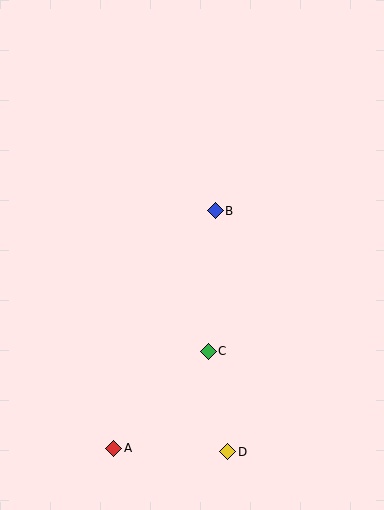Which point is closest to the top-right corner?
Point B is closest to the top-right corner.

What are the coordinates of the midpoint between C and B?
The midpoint between C and B is at (212, 281).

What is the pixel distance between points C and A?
The distance between C and A is 136 pixels.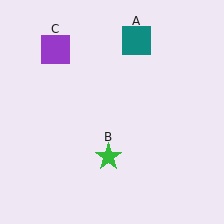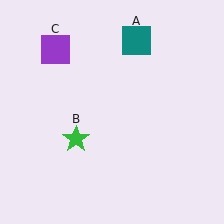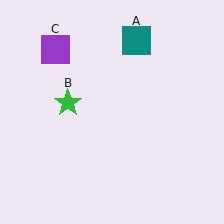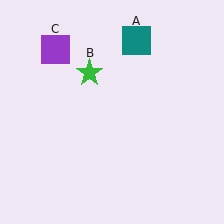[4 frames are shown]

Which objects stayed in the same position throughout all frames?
Teal square (object A) and purple square (object C) remained stationary.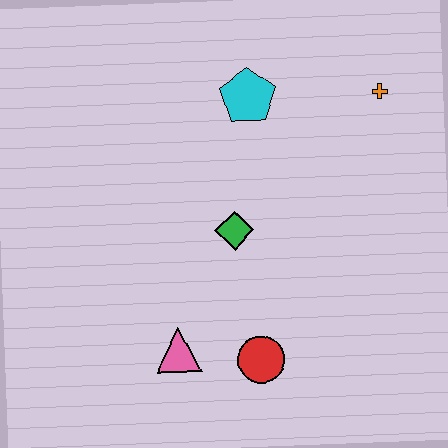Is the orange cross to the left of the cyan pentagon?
No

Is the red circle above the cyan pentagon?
No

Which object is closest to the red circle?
The pink triangle is closest to the red circle.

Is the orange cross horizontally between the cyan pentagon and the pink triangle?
No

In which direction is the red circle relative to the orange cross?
The red circle is below the orange cross.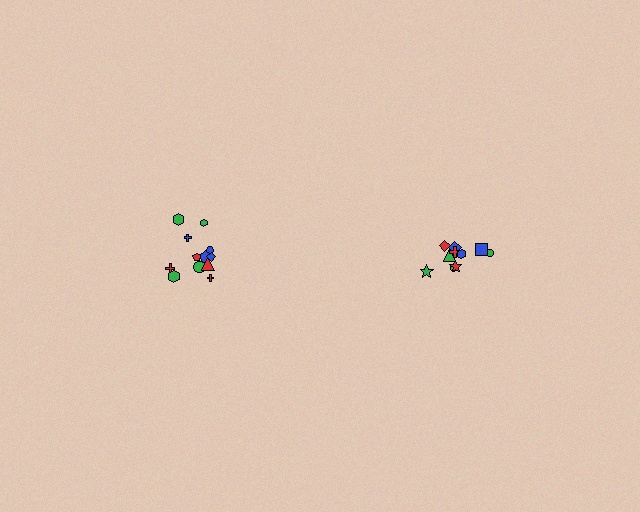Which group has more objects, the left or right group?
The left group.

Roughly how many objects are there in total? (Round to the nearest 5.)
Roughly 20 objects in total.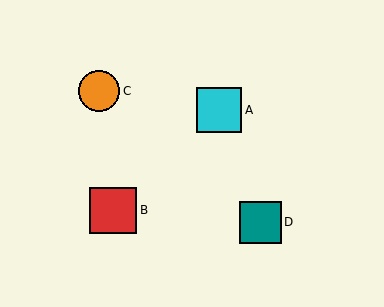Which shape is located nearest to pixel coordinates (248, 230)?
The teal square (labeled D) at (260, 222) is nearest to that location.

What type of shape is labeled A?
Shape A is a cyan square.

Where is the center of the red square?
The center of the red square is at (113, 210).